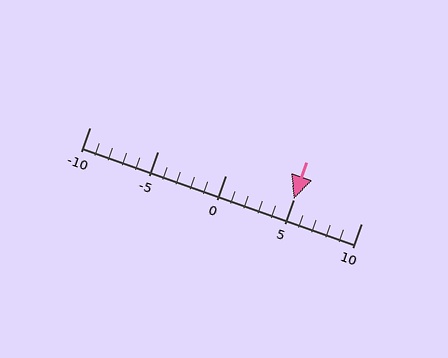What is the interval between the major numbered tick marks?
The major tick marks are spaced 5 units apart.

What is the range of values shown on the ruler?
The ruler shows values from -10 to 10.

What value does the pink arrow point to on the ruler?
The pink arrow points to approximately 5.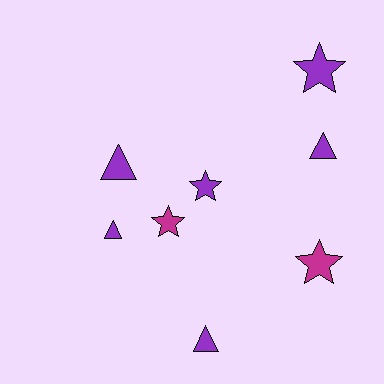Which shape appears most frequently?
Star, with 4 objects.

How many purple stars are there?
There are 2 purple stars.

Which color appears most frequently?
Purple, with 6 objects.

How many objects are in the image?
There are 8 objects.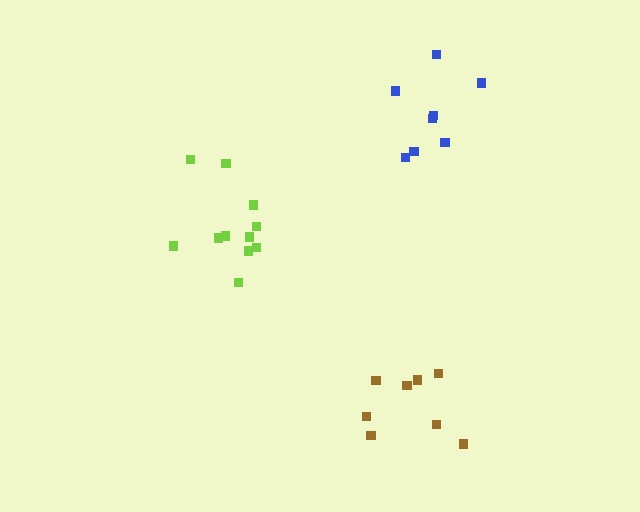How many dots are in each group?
Group 1: 8 dots, Group 2: 8 dots, Group 3: 11 dots (27 total).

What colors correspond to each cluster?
The clusters are colored: brown, blue, lime.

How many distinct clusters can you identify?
There are 3 distinct clusters.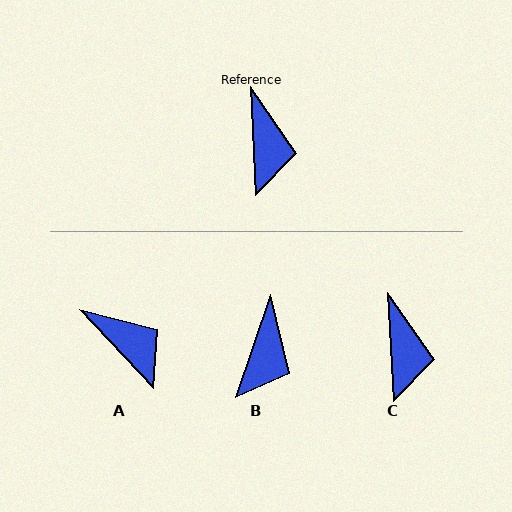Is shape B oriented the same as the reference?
No, it is off by about 21 degrees.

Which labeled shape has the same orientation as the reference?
C.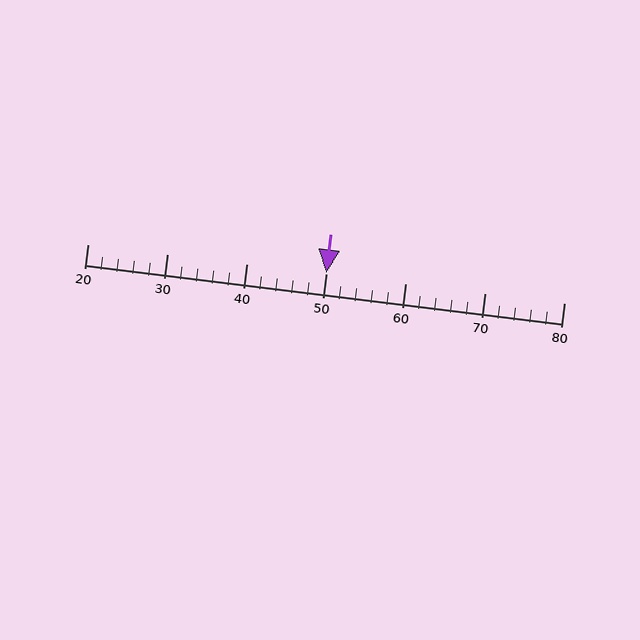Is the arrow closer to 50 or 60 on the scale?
The arrow is closer to 50.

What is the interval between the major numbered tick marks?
The major tick marks are spaced 10 units apart.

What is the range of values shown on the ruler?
The ruler shows values from 20 to 80.